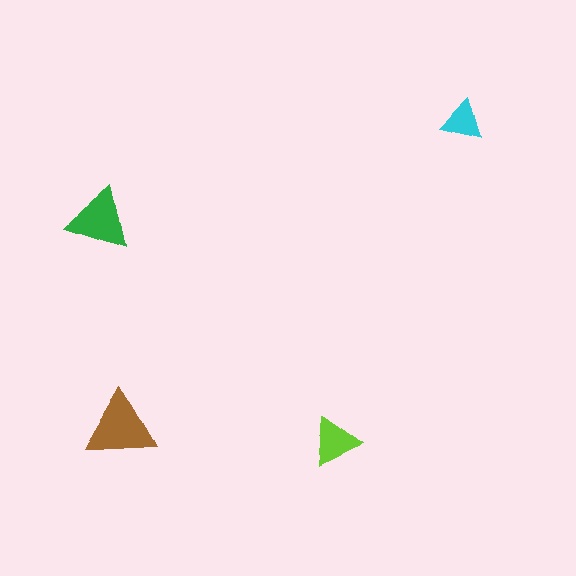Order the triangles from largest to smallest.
the brown one, the green one, the lime one, the cyan one.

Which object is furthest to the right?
The cyan triangle is rightmost.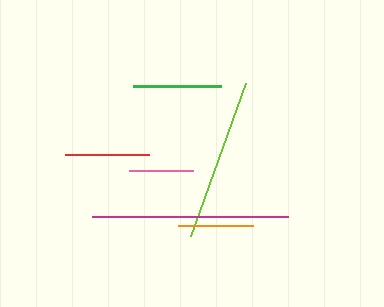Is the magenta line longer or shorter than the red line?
The magenta line is longer than the red line.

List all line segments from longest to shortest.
From longest to shortest: magenta, lime, green, red, orange, pink.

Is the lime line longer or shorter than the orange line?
The lime line is longer than the orange line.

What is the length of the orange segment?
The orange segment is approximately 75 pixels long.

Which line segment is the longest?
The magenta line is the longest at approximately 195 pixels.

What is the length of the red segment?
The red segment is approximately 84 pixels long.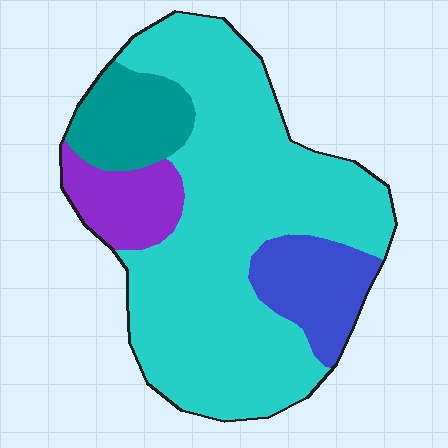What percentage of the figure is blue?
Blue covers 12% of the figure.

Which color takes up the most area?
Cyan, at roughly 65%.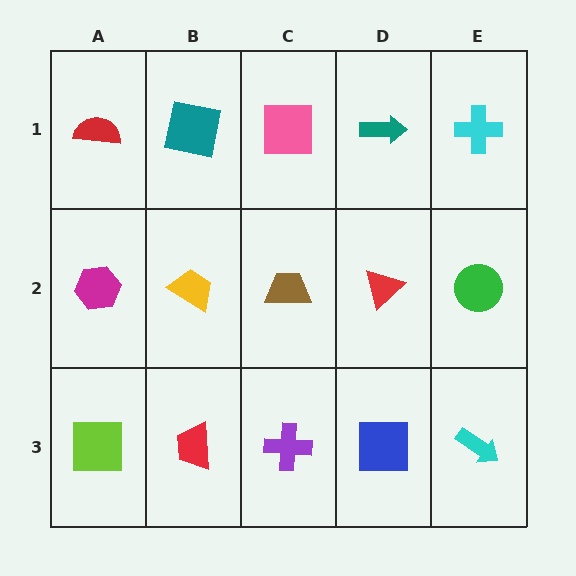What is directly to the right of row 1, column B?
A pink square.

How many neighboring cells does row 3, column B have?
3.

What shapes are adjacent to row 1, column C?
A brown trapezoid (row 2, column C), a teal square (row 1, column B), a teal arrow (row 1, column D).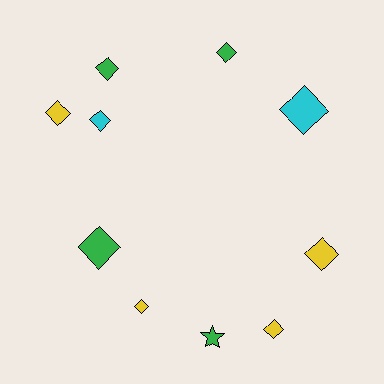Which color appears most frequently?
Green, with 4 objects.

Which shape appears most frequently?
Diamond, with 9 objects.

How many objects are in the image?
There are 10 objects.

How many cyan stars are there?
There are no cyan stars.